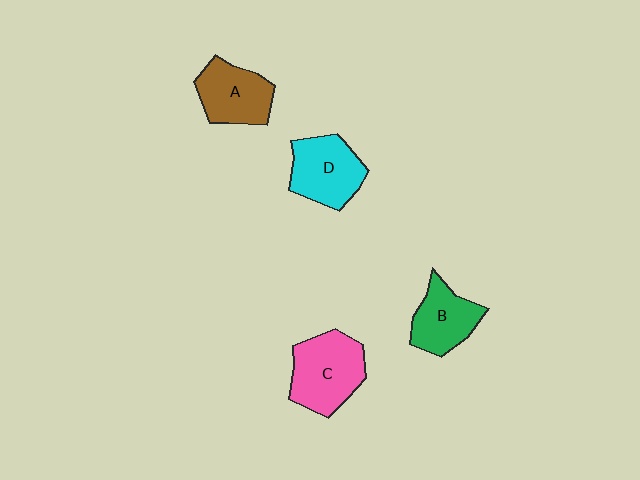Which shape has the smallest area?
Shape B (green).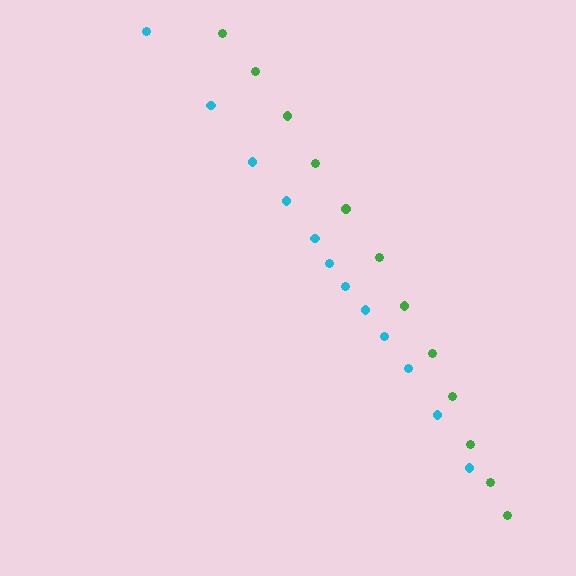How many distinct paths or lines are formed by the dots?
There are 2 distinct paths.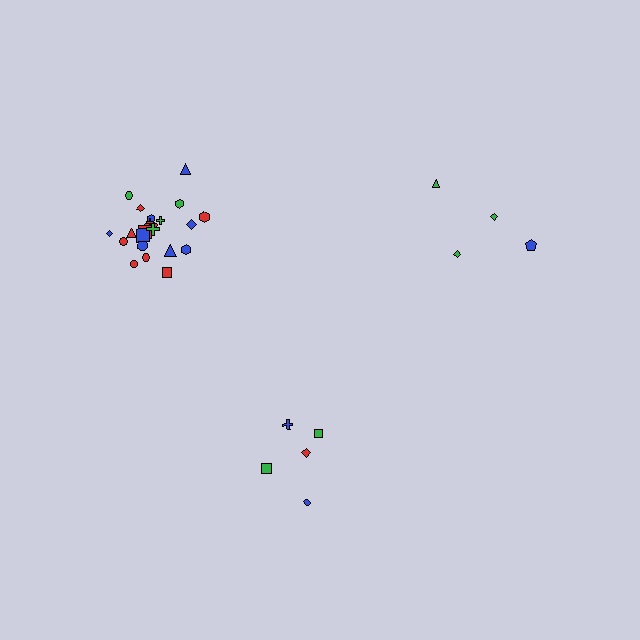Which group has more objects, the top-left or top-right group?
The top-left group.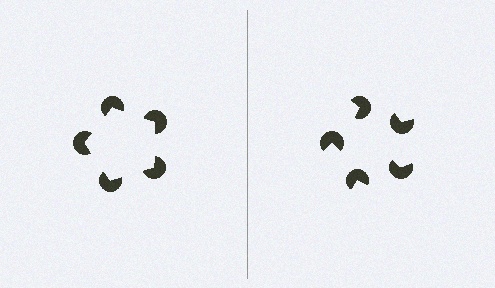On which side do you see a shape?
An illusory pentagon appears on the left side. On the right side the wedge cuts are rotated, so no coherent shape forms.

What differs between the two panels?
The pac-man discs are positioned identically on both sides; only the wedge orientations differ. On the left they align to a pentagon; on the right they are misaligned.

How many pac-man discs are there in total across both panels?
10 — 5 on each side.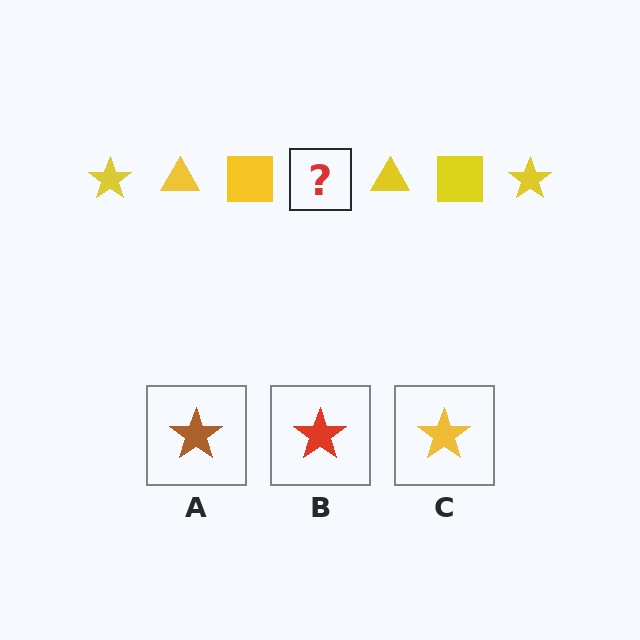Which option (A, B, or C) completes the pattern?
C.